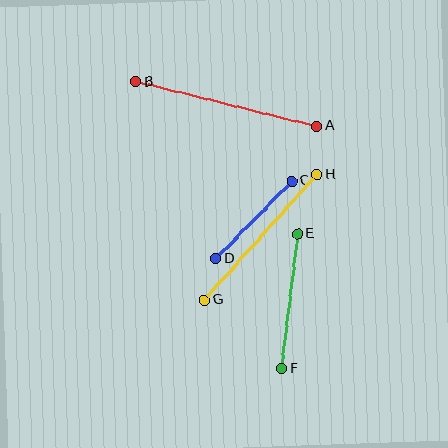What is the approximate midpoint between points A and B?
The midpoint is at approximately (226, 104) pixels.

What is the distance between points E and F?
The distance is approximately 136 pixels.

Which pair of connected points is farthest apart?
Points A and B are farthest apart.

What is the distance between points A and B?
The distance is approximately 186 pixels.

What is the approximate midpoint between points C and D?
The midpoint is at approximately (254, 220) pixels.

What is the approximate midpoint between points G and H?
The midpoint is at approximately (261, 237) pixels.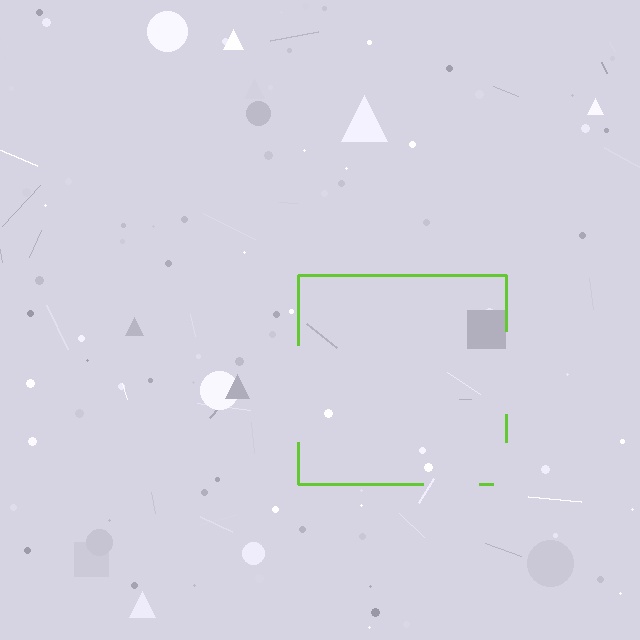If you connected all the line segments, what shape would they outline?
They would outline a square.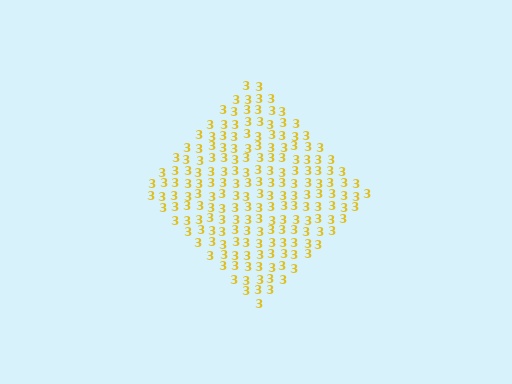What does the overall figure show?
The overall figure shows a diamond.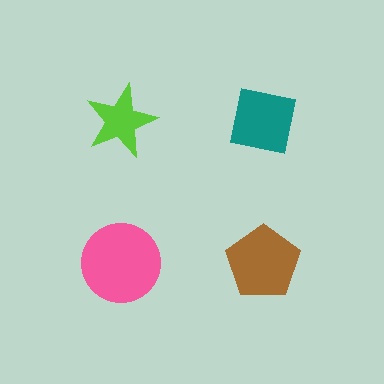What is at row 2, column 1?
A pink circle.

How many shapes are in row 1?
2 shapes.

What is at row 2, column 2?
A brown pentagon.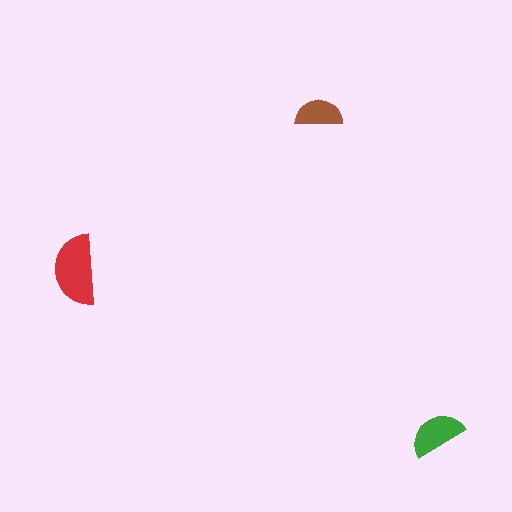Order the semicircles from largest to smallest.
the red one, the green one, the brown one.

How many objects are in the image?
There are 3 objects in the image.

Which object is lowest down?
The green semicircle is bottommost.